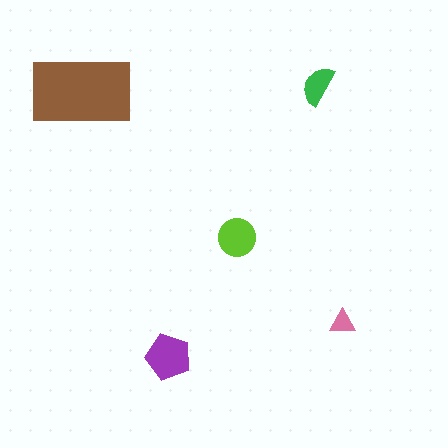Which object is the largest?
The brown rectangle.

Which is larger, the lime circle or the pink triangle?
The lime circle.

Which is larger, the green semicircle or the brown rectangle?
The brown rectangle.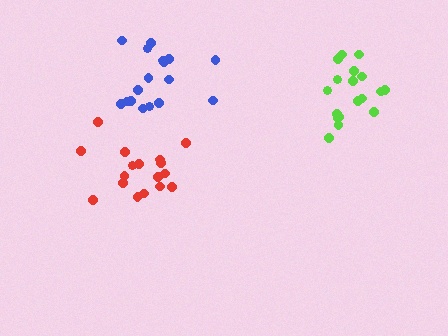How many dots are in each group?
Group 1: 17 dots, Group 2: 17 dots, Group 3: 18 dots (52 total).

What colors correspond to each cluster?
The clusters are colored: red, blue, lime.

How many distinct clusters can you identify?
There are 3 distinct clusters.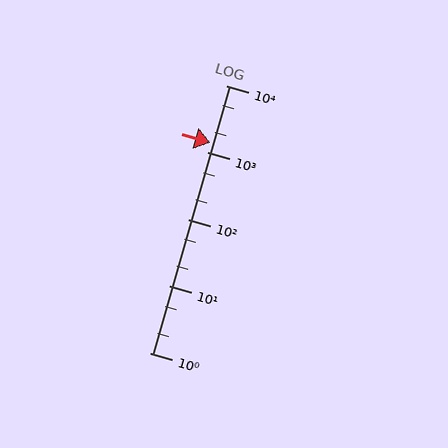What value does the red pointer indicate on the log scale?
The pointer indicates approximately 1400.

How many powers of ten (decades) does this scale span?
The scale spans 4 decades, from 1 to 10000.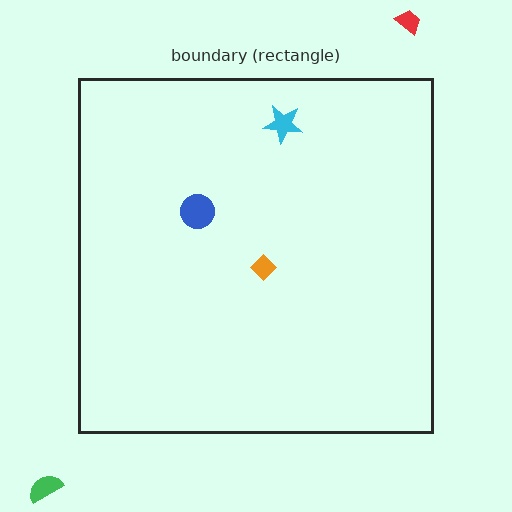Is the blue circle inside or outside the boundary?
Inside.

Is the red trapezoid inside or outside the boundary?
Outside.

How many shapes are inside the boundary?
3 inside, 2 outside.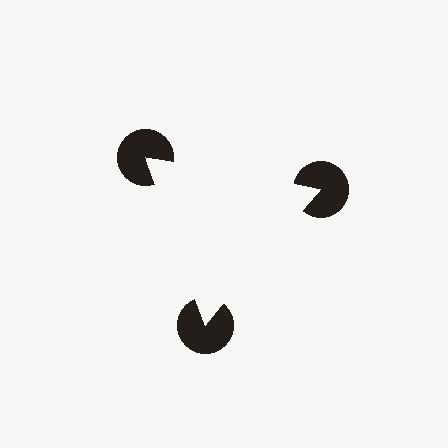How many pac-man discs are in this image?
There are 3 — one at each vertex of the illusory triangle.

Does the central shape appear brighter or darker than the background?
It typically appears slightly brighter than the background, even though no actual brightness change is drawn.